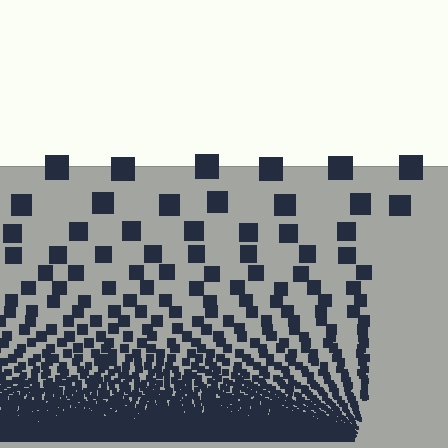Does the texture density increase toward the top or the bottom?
Density increases toward the bottom.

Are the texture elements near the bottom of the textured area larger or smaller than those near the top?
Smaller. The gradient is inverted — elements near the bottom are smaller and denser.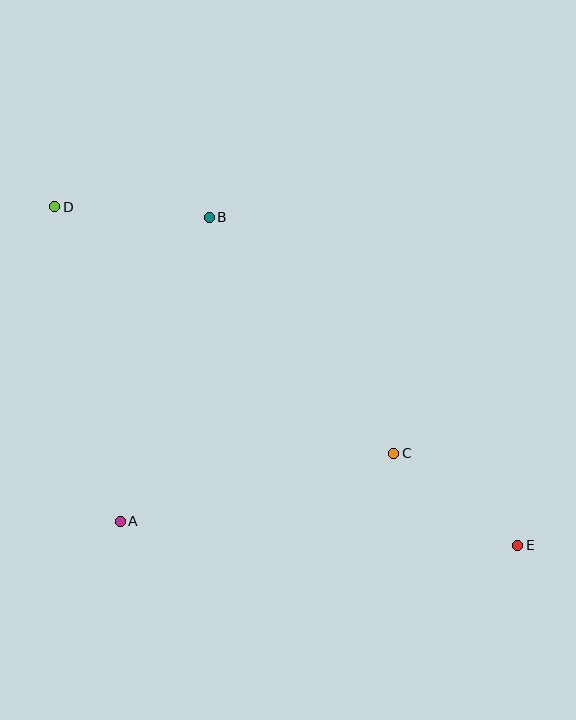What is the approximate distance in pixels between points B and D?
The distance between B and D is approximately 155 pixels.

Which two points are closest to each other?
Points C and E are closest to each other.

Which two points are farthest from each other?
Points D and E are farthest from each other.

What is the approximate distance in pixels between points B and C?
The distance between B and C is approximately 300 pixels.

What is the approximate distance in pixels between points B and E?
The distance between B and E is approximately 450 pixels.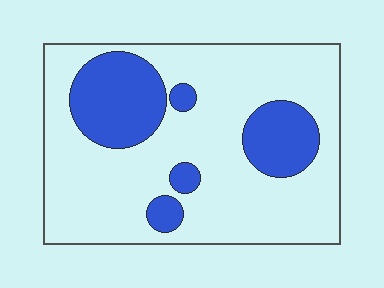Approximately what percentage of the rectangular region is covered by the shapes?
Approximately 25%.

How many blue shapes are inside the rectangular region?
5.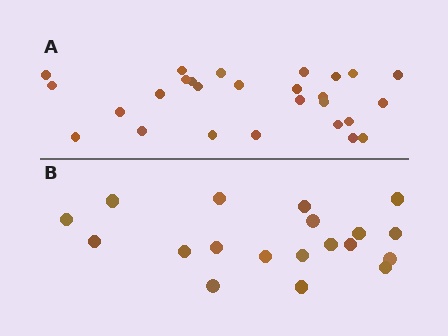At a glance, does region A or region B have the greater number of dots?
Region A (the top region) has more dots.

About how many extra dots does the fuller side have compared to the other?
Region A has roughly 8 or so more dots than region B.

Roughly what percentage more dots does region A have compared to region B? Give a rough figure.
About 40% more.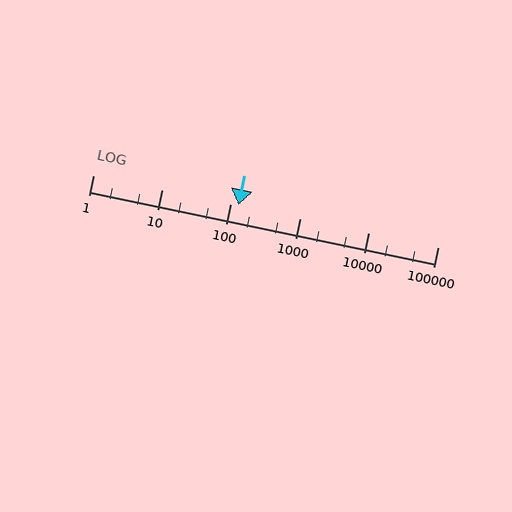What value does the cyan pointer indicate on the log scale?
The pointer indicates approximately 130.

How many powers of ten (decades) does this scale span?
The scale spans 5 decades, from 1 to 100000.